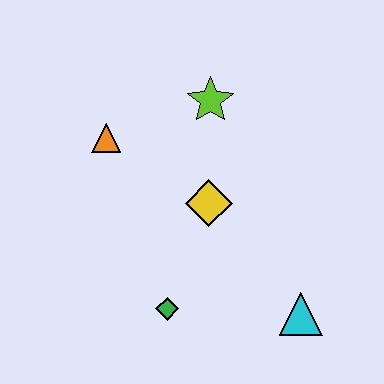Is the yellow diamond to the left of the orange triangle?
No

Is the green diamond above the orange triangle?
No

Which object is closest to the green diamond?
The yellow diamond is closest to the green diamond.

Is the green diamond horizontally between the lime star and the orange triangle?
Yes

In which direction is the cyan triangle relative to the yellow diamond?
The cyan triangle is below the yellow diamond.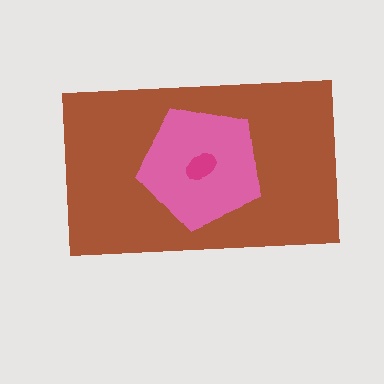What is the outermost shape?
The brown rectangle.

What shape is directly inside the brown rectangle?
The pink pentagon.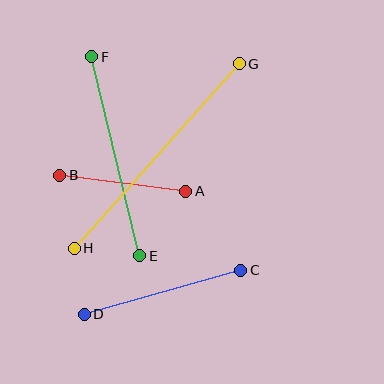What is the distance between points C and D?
The distance is approximately 163 pixels.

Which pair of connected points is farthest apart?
Points G and H are farthest apart.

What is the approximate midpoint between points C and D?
The midpoint is at approximately (162, 292) pixels.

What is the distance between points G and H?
The distance is approximately 248 pixels.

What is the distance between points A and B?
The distance is approximately 127 pixels.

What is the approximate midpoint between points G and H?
The midpoint is at approximately (157, 156) pixels.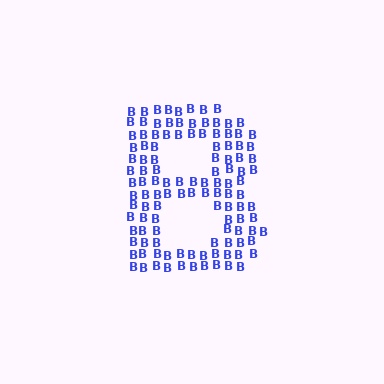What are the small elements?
The small elements are letter B's.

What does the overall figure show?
The overall figure shows the letter B.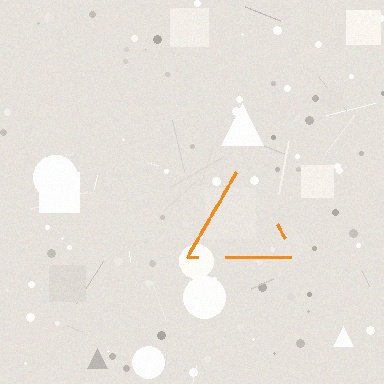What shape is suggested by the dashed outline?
The dashed outline suggests a triangle.